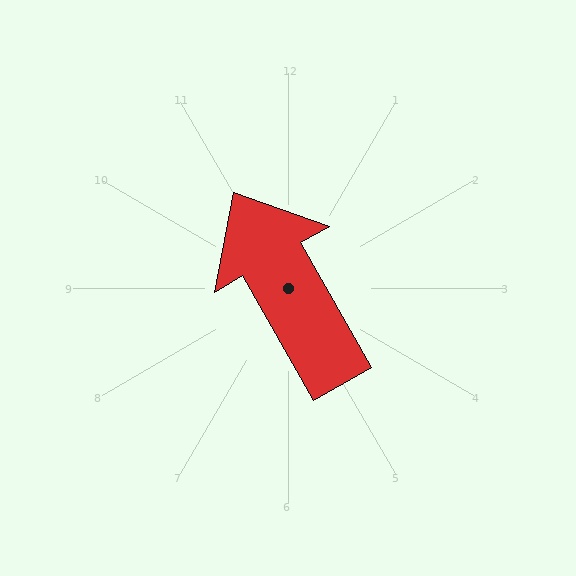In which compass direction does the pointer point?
Northwest.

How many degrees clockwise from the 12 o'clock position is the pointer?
Approximately 330 degrees.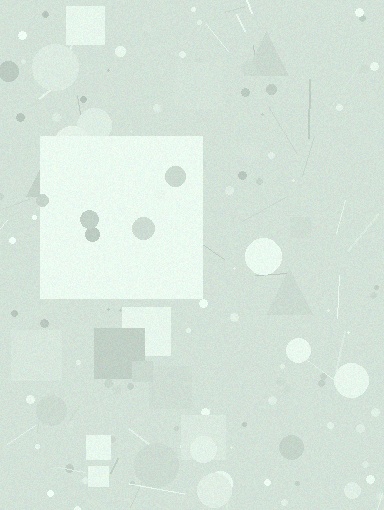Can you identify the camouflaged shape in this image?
The camouflaged shape is a square.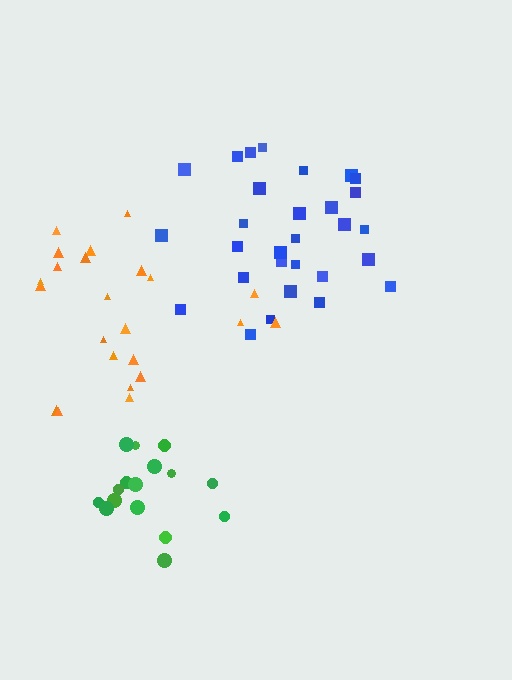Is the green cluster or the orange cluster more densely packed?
Green.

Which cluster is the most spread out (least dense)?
Orange.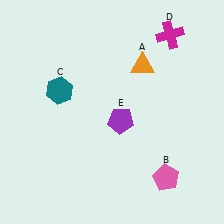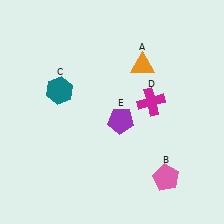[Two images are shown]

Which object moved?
The magenta cross (D) moved down.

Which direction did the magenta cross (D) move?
The magenta cross (D) moved down.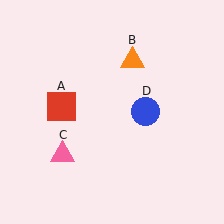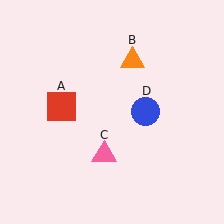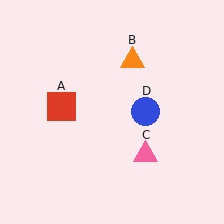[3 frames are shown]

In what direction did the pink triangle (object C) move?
The pink triangle (object C) moved right.